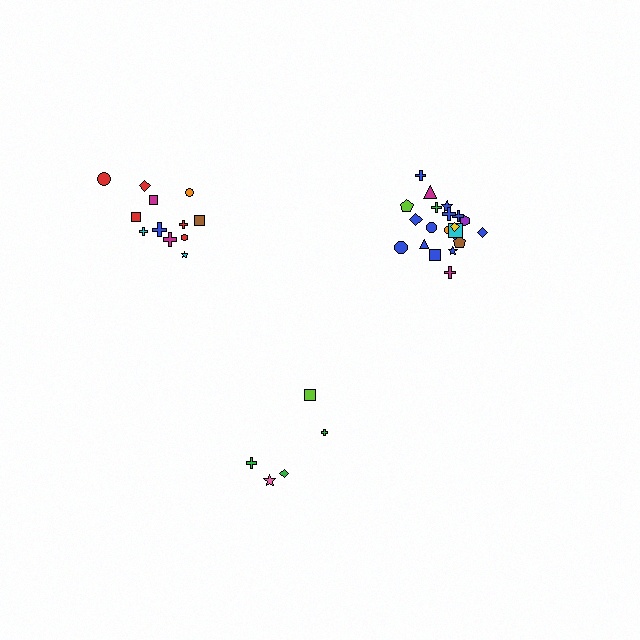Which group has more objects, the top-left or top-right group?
The top-right group.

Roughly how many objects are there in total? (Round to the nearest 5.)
Roughly 40 objects in total.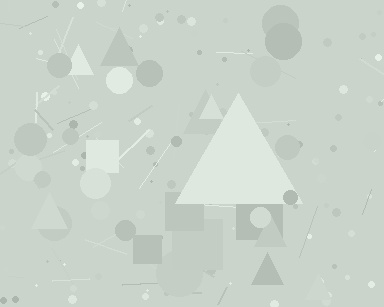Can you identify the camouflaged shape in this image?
The camouflaged shape is a triangle.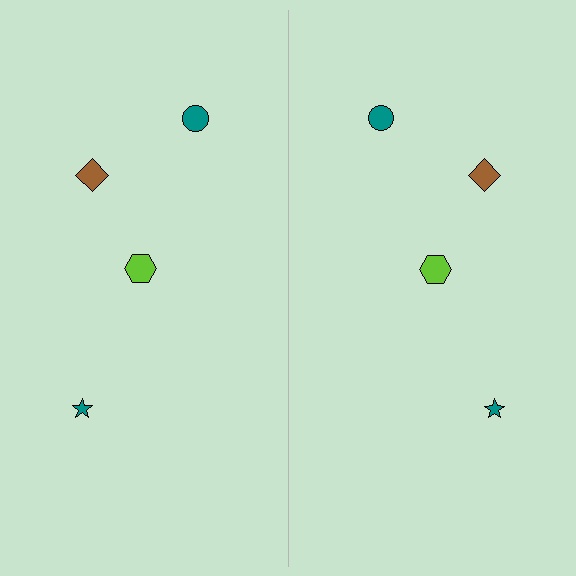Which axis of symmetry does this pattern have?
The pattern has a vertical axis of symmetry running through the center of the image.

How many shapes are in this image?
There are 8 shapes in this image.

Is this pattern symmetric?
Yes, this pattern has bilateral (reflection) symmetry.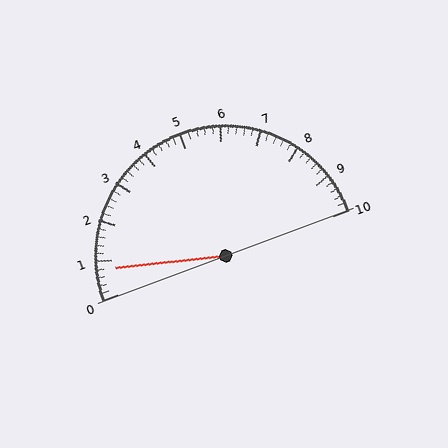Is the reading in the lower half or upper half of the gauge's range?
The reading is in the lower half of the range (0 to 10).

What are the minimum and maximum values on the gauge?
The gauge ranges from 0 to 10.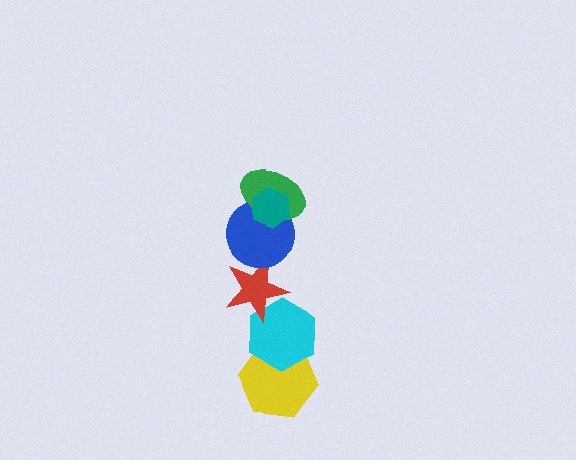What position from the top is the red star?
The red star is 4th from the top.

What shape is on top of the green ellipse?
The teal hexagon is on top of the green ellipse.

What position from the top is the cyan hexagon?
The cyan hexagon is 5th from the top.